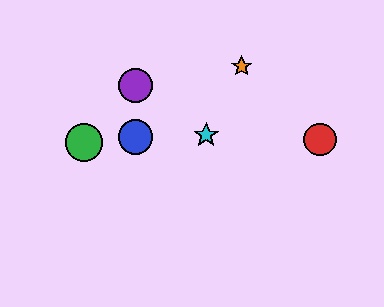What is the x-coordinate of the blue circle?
The blue circle is at x≈135.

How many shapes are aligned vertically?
3 shapes (the blue circle, the yellow star, the purple circle) are aligned vertically.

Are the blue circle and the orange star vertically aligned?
No, the blue circle is at x≈135 and the orange star is at x≈242.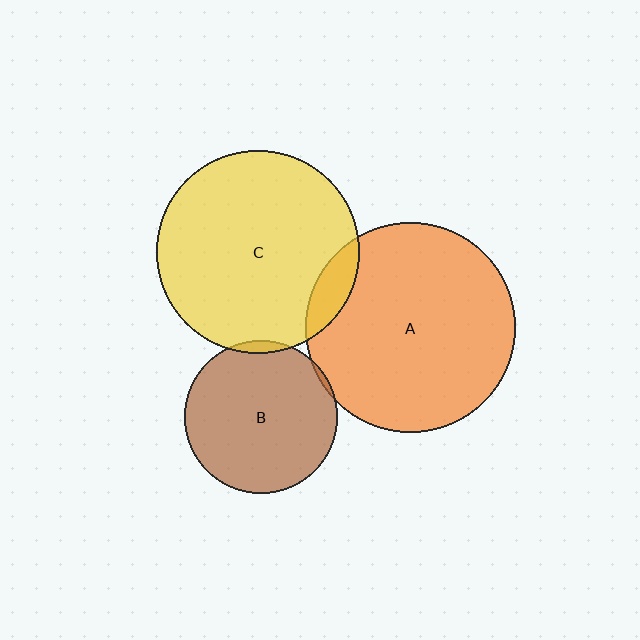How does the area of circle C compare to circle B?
Approximately 1.8 times.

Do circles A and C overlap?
Yes.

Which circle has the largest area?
Circle A (orange).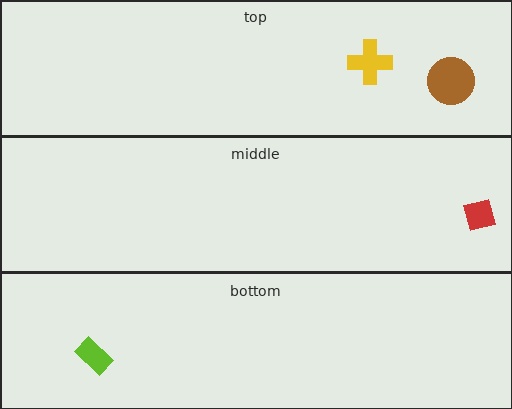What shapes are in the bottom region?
The lime rectangle.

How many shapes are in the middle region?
1.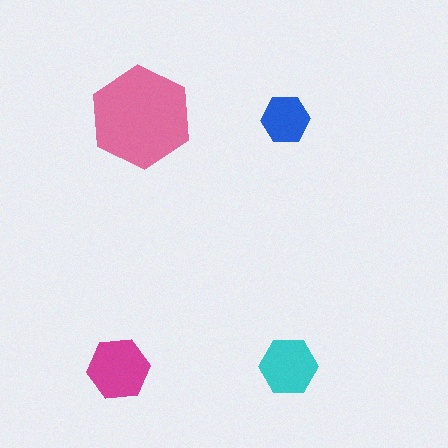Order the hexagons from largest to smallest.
the pink one, the magenta one, the cyan one, the blue one.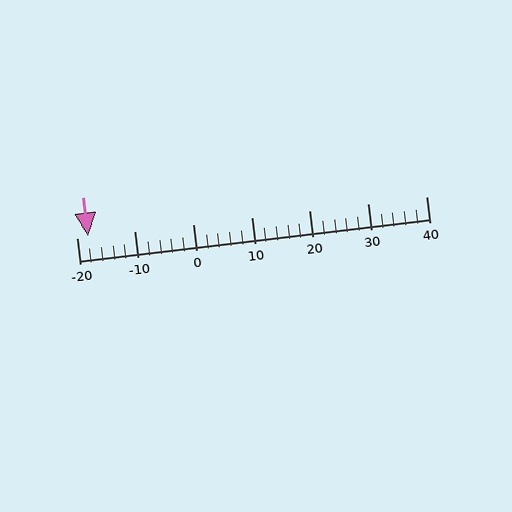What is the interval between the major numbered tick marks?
The major tick marks are spaced 10 units apart.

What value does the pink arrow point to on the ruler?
The pink arrow points to approximately -18.